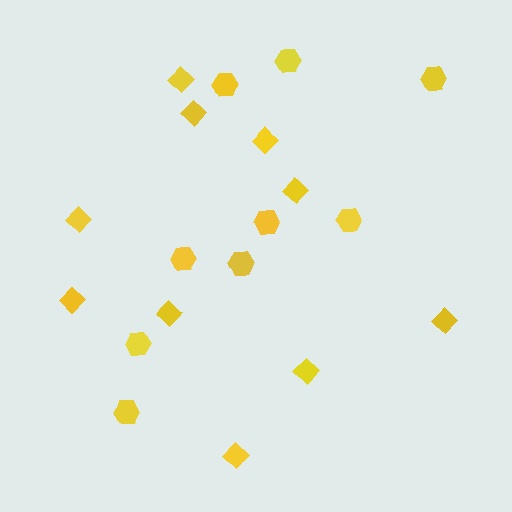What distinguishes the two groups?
There are 2 groups: one group of diamonds (10) and one group of hexagons (9).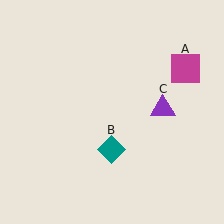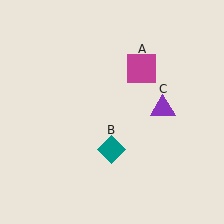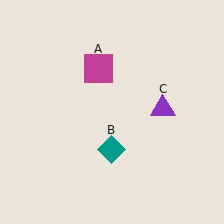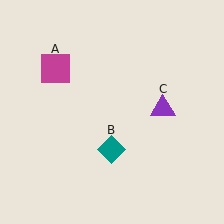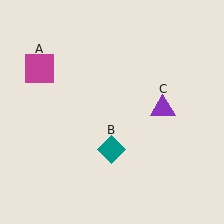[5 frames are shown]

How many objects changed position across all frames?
1 object changed position: magenta square (object A).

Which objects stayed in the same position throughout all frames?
Teal diamond (object B) and purple triangle (object C) remained stationary.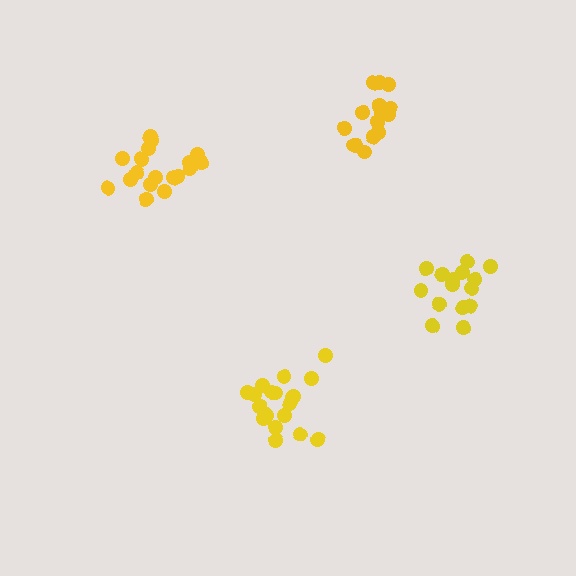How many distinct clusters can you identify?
There are 4 distinct clusters.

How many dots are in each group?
Group 1: 15 dots, Group 2: 18 dots, Group 3: 19 dots, Group 4: 15 dots (67 total).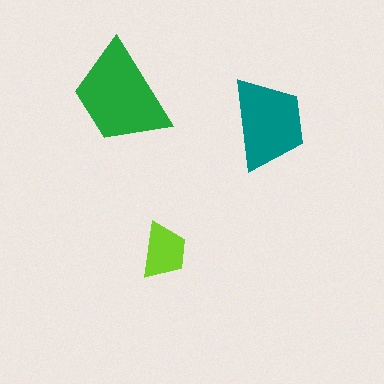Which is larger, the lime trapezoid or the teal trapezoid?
The teal one.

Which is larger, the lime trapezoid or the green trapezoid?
The green one.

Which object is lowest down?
The lime trapezoid is bottommost.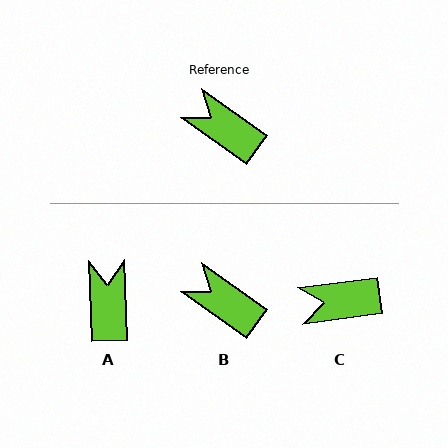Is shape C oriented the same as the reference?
No, it is off by about 43 degrees.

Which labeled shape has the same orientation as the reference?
B.